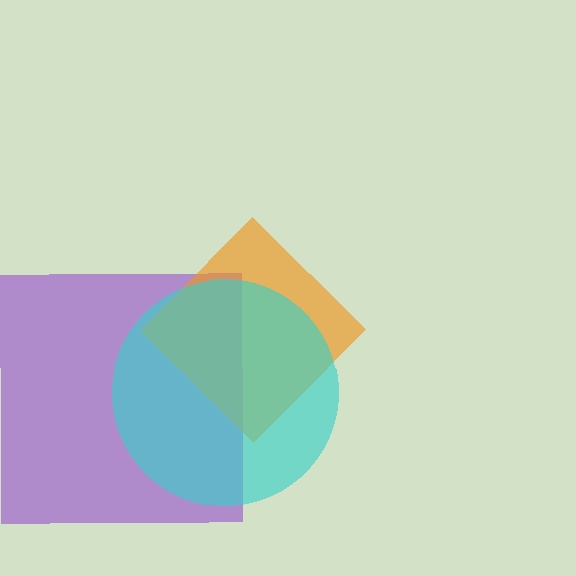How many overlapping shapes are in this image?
There are 3 overlapping shapes in the image.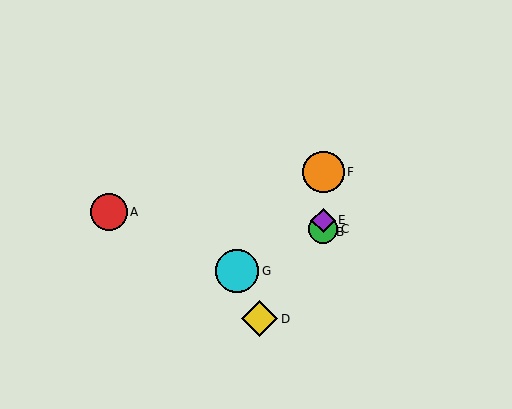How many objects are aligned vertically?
4 objects (B, C, E, F) are aligned vertically.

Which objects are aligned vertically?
Objects B, C, E, F are aligned vertically.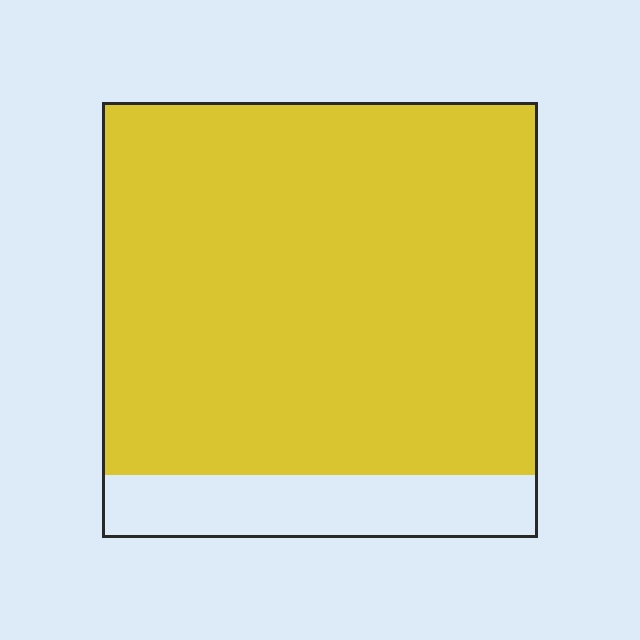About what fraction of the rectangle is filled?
About seven eighths (7/8).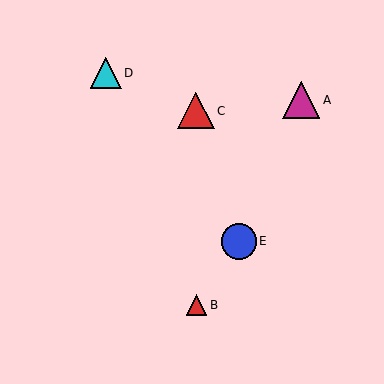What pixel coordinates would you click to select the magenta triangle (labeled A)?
Click at (301, 100) to select the magenta triangle A.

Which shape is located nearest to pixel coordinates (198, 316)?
The red triangle (labeled B) at (197, 305) is nearest to that location.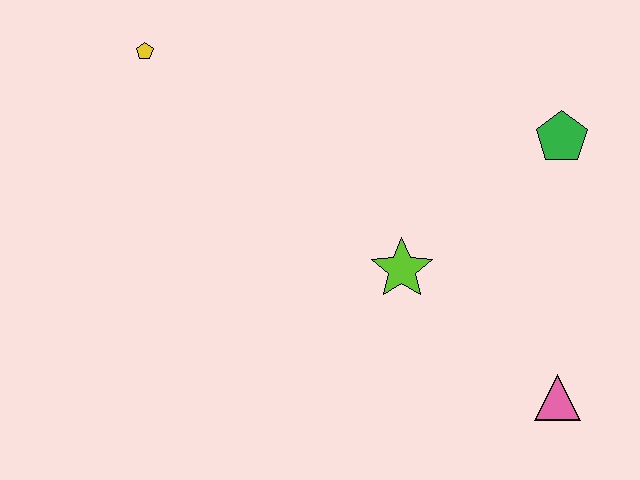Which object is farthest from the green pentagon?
The yellow pentagon is farthest from the green pentagon.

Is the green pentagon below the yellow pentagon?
Yes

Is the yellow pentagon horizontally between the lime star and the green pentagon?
No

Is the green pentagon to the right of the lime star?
Yes